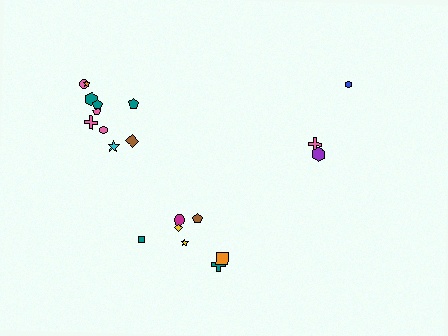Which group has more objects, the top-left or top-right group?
The top-left group.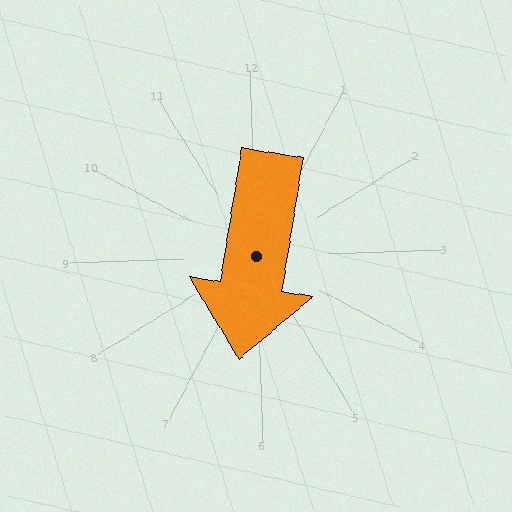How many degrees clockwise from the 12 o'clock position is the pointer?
Approximately 191 degrees.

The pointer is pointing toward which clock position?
Roughly 6 o'clock.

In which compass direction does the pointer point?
South.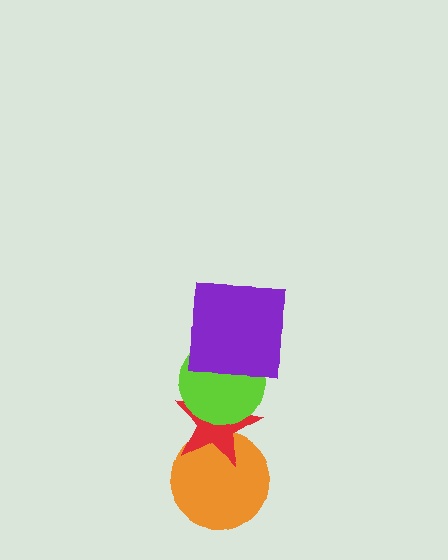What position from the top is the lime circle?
The lime circle is 2nd from the top.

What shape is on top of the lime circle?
The purple square is on top of the lime circle.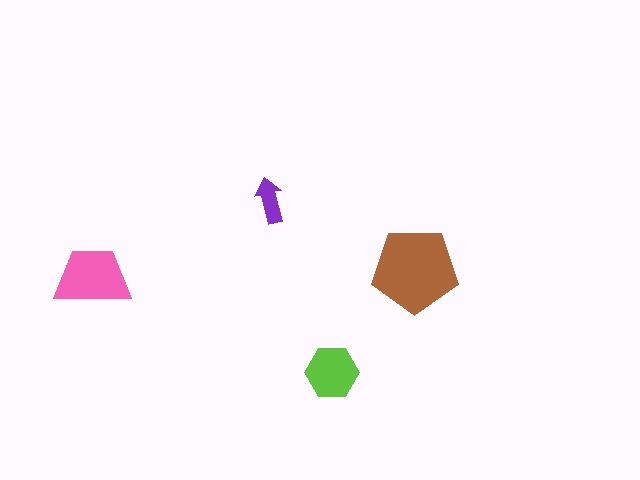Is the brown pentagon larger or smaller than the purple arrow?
Larger.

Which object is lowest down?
The lime hexagon is bottommost.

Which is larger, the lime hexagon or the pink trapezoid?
The pink trapezoid.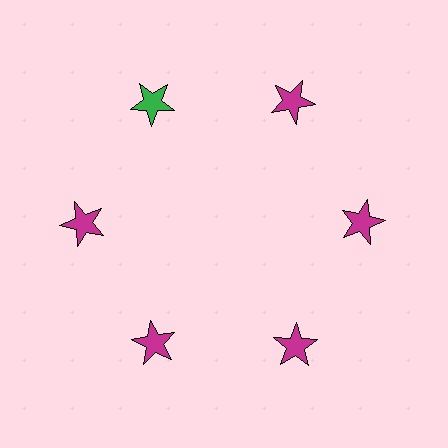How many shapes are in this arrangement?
There are 6 shapes arranged in a ring pattern.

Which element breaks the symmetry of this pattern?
The green star at roughly the 11 o'clock position breaks the symmetry. All other shapes are magenta stars.